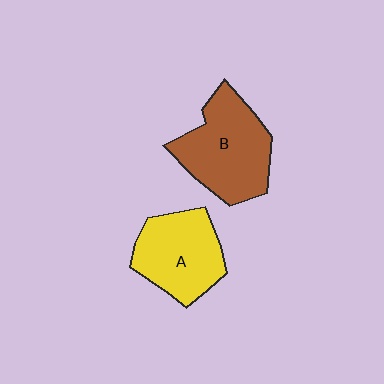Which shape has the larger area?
Shape B (brown).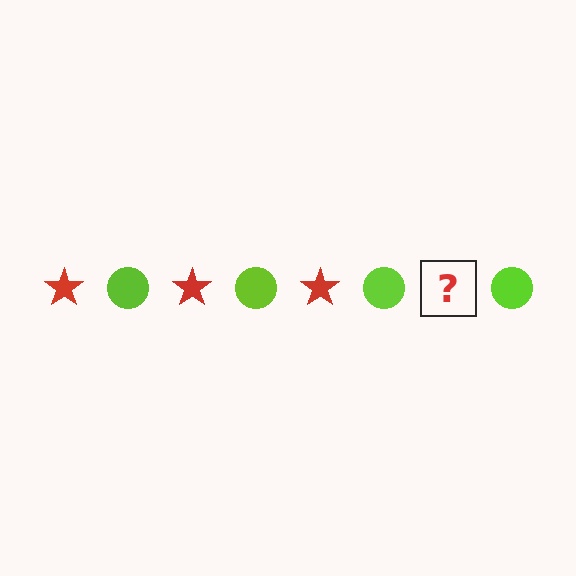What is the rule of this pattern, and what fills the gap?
The rule is that the pattern alternates between red star and lime circle. The gap should be filled with a red star.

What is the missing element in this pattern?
The missing element is a red star.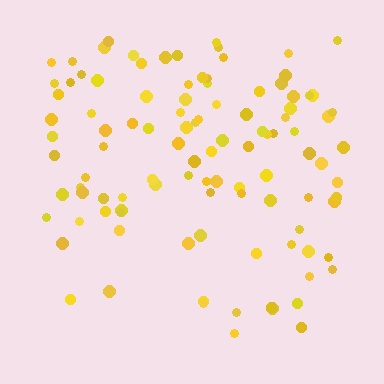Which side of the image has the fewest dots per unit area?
The bottom.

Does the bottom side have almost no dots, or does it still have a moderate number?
Still a moderate number, just noticeably fewer than the top.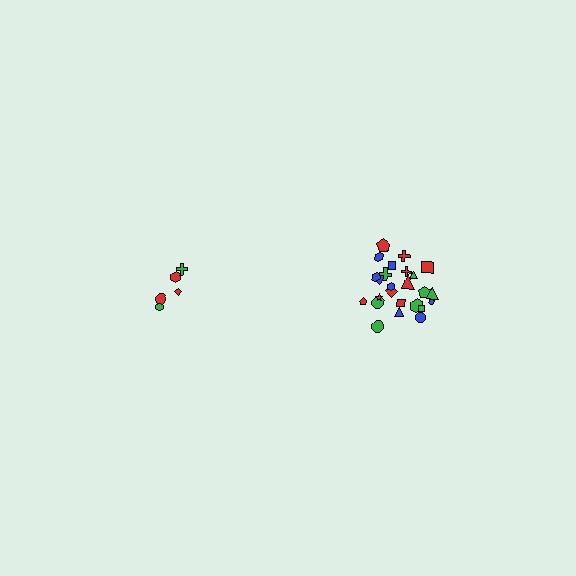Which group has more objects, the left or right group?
The right group.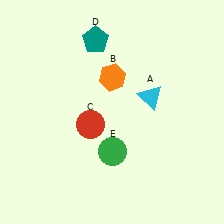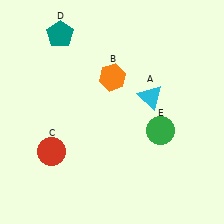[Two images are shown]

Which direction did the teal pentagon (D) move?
The teal pentagon (D) moved left.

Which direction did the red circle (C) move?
The red circle (C) moved left.